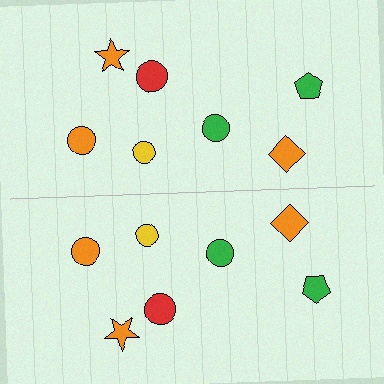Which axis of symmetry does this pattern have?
The pattern has a horizontal axis of symmetry running through the center of the image.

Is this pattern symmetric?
Yes, this pattern has bilateral (reflection) symmetry.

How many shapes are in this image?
There are 14 shapes in this image.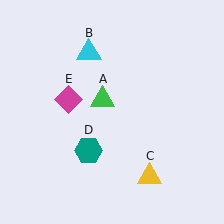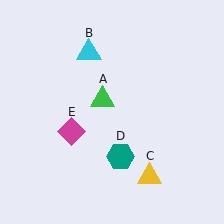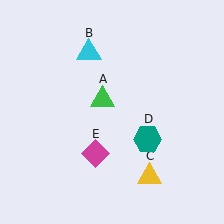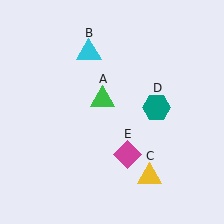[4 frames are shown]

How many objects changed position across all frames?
2 objects changed position: teal hexagon (object D), magenta diamond (object E).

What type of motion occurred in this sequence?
The teal hexagon (object D), magenta diamond (object E) rotated counterclockwise around the center of the scene.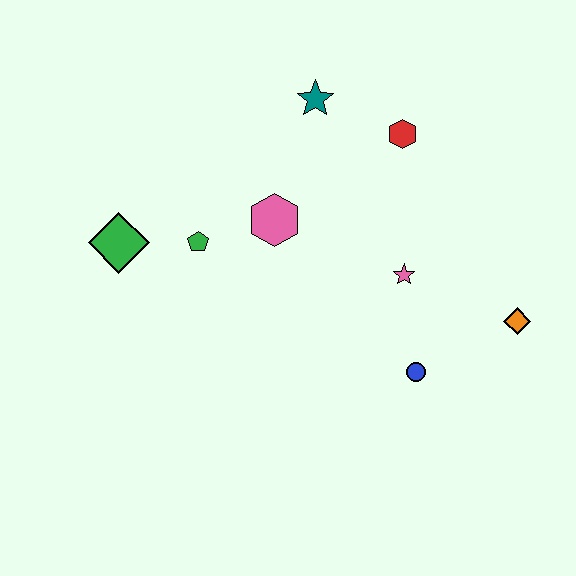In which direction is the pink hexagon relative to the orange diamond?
The pink hexagon is to the left of the orange diamond.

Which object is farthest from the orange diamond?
The green diamond is farthest from the orange diamond.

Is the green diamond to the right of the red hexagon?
No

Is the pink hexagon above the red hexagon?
No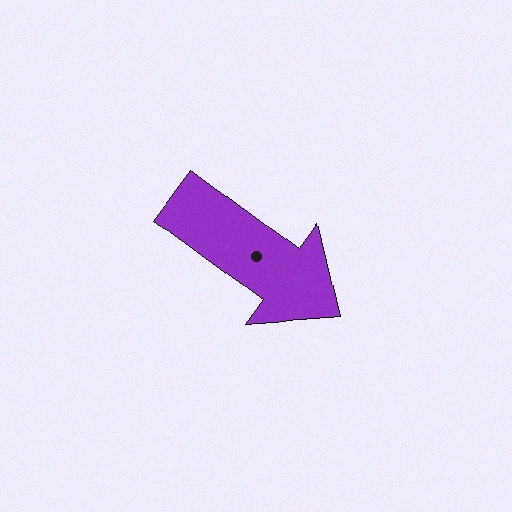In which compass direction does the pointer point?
Southeast.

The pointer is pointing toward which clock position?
Roughly 4 o'clock.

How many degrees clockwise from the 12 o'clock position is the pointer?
Approximately 126 degrees.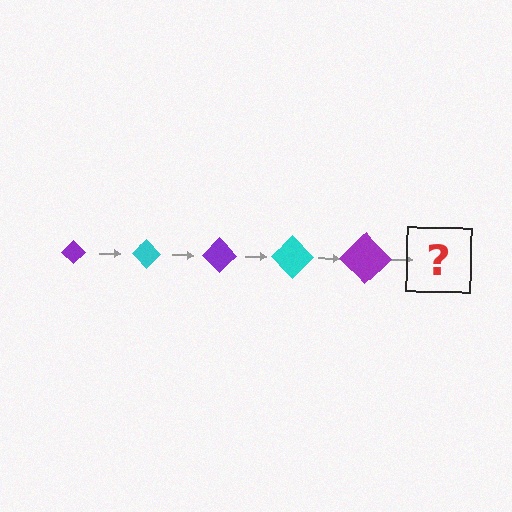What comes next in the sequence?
The next element should be a cyan diamond, larger than the previous one.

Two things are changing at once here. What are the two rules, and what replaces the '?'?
The two rules are that the diamond grows larger each step and the color cycles through purple and cyan. The '?' should be a cyan diamond, larger than the previous one.